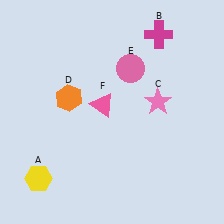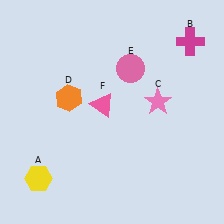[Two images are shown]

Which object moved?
The magenta cross (B) moved right.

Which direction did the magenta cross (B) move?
The magenta cross (B) moved right.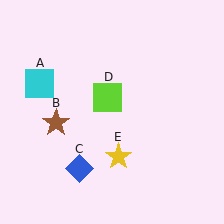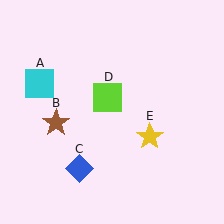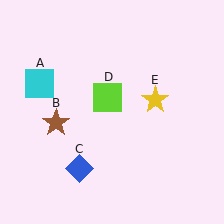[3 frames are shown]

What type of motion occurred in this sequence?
The yellow star (object E) rotated counterclockwise around the center of the scene.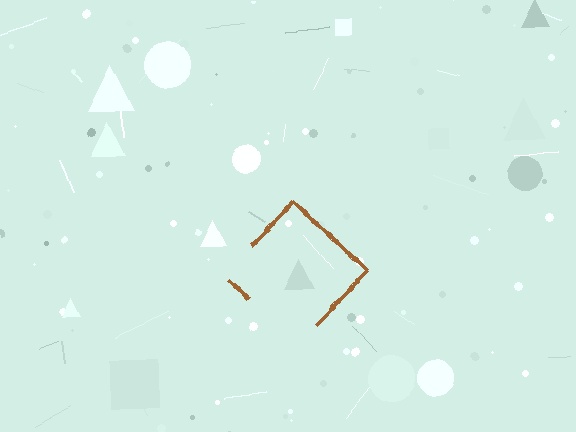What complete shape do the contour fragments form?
The contour fragments form a diamond.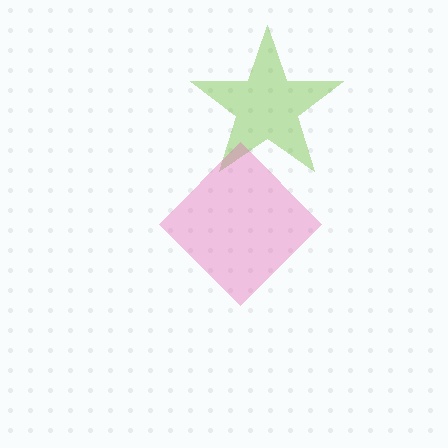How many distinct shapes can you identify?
There are 2 distinct shapes: a lime star, a pink diamond.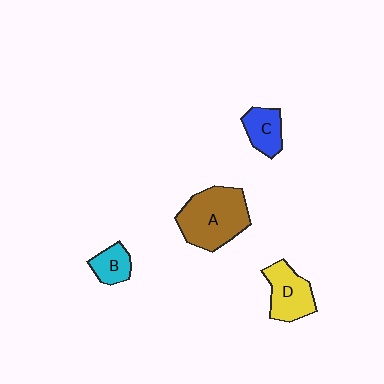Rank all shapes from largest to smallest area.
From largest to smallest: A (brown), D (yellow), C (blue), B (cyan).